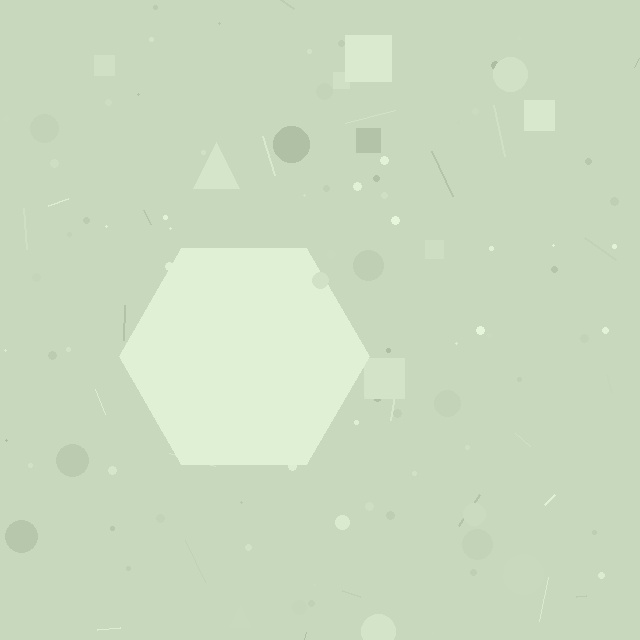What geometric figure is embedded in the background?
A hexagon is embedded in the background.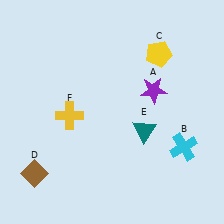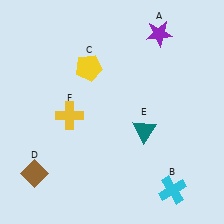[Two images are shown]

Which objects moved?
The objects that moved are: the purple star (A), the cyan cross (B), the yellow pentagon (C).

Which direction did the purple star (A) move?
The purple star (A) moved up.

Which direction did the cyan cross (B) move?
The cyan cross (B) moved down.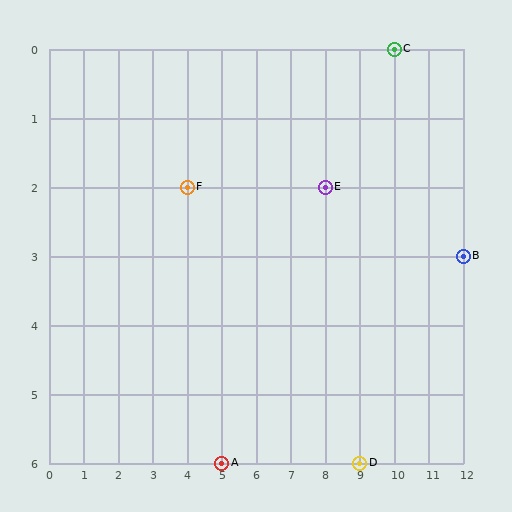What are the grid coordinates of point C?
Point C is at grid coordinates (10, 0).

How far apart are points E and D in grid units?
Points E and D are 1 column and 4 rows apart (about 4.1 grid units diagonally).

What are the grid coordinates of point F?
Point F is at grid coordinates (4, 2).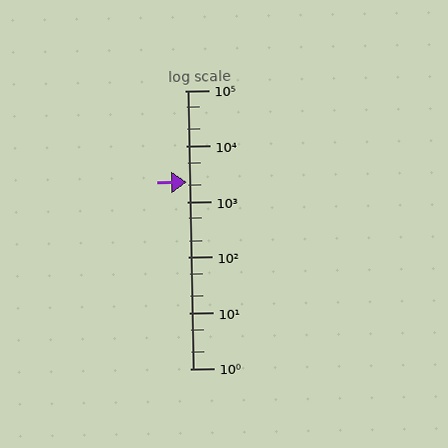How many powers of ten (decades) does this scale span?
The scale spans 5 decades, from 1 to 100000.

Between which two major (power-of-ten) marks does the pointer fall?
The pointer is between 1000 and 10000.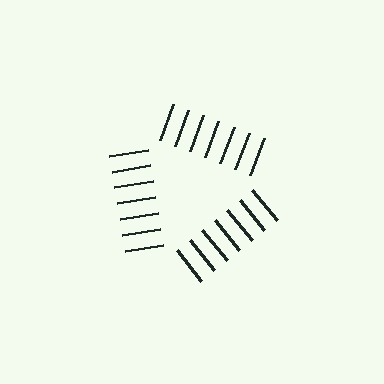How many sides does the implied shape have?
3 sides — the line-ends trace a triangle.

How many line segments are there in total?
21 — 7 along each of the 3 edges.